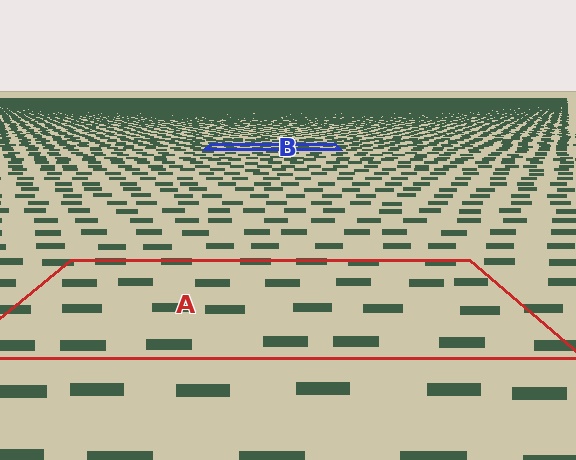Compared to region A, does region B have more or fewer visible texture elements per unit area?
Region B has more texture elements per unit area — they are packed more densely because it is farther away.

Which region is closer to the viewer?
Region A is closer. The texture elements there are larger and more spread out.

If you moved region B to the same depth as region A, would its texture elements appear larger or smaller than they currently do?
They would appear larger. At a closer depth, the same texture elements are projected at a bigger on-screen size.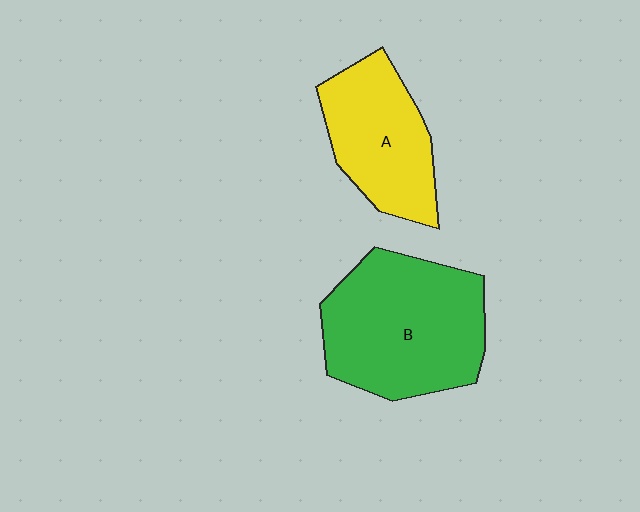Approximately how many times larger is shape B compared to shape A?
Approximately 1.5 times.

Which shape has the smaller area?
Shape A (yellow).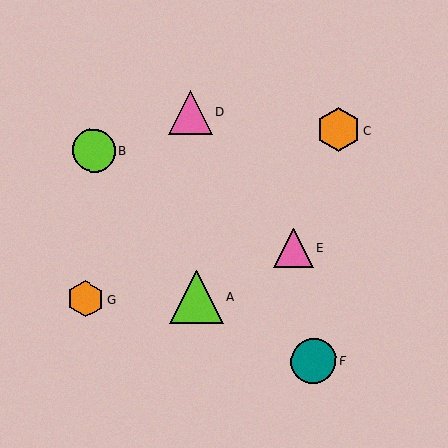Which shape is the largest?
The lime triangle (labeled A) is the largest.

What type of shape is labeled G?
Shape G is an orange hexagon.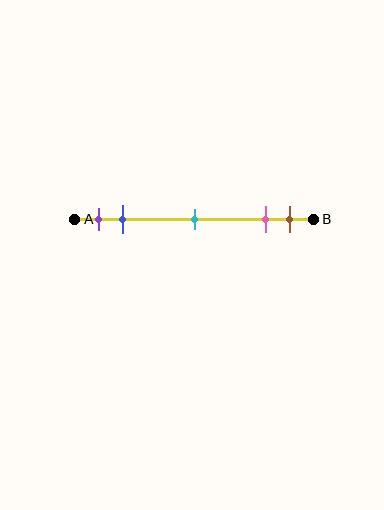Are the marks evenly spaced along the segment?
No, the marks are not evenly spaced.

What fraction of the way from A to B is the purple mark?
The purple mark is approximately 10% (0.1) of the way from A to B.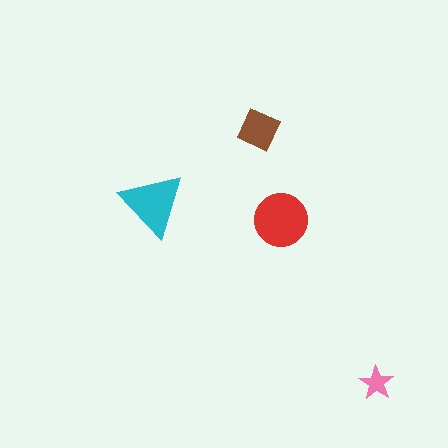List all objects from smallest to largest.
The pink star, the brown square, the cyan triangle, the red circle.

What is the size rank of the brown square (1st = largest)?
3rd.